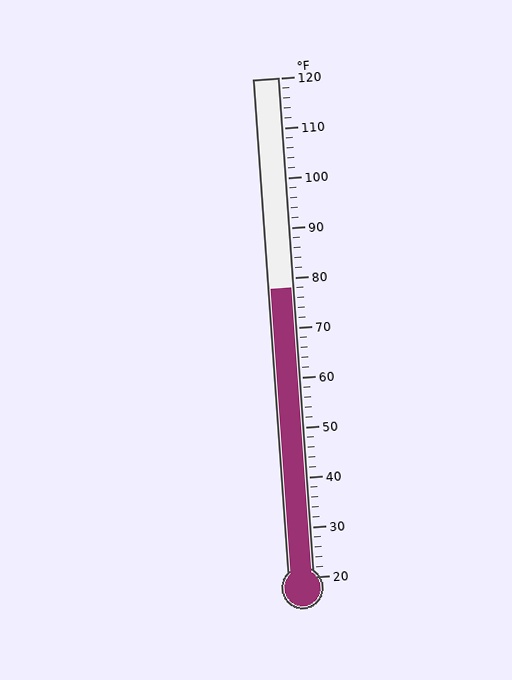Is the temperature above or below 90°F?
The temperature is below 90°F.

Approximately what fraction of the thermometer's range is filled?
The thermometer is filled to approximately 60% of its range.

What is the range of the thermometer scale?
The thermometer scale ranges from 20°F to 120°F.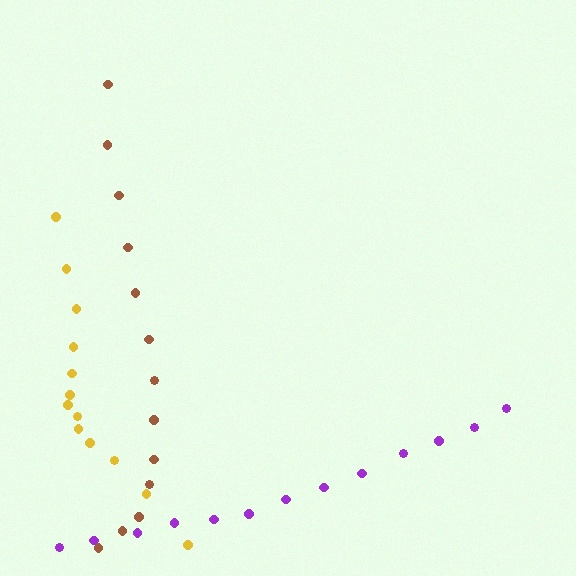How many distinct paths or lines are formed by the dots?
There are 3 distinct paths.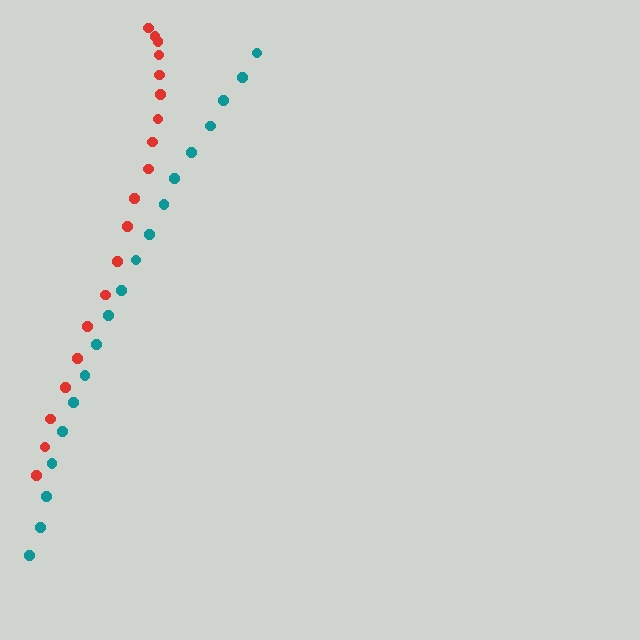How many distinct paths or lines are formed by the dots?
There are 2 distinct paths.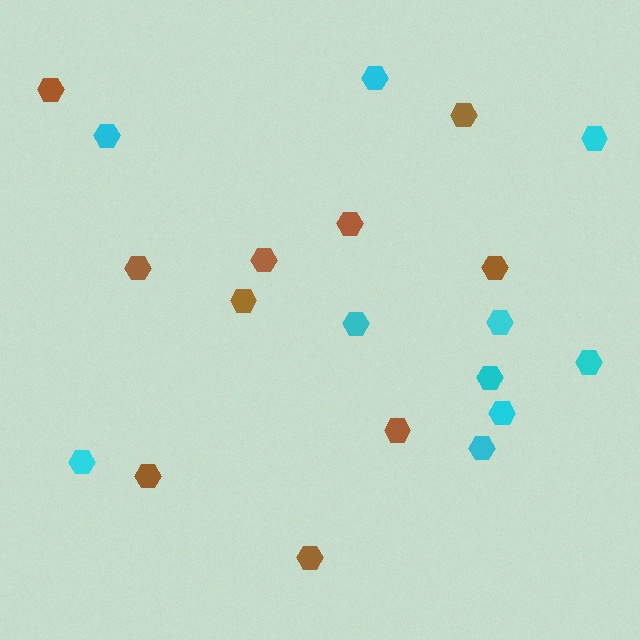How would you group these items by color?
There are 2 groups: one group of cyan hexagons (10) and one group of brown hexagons (10).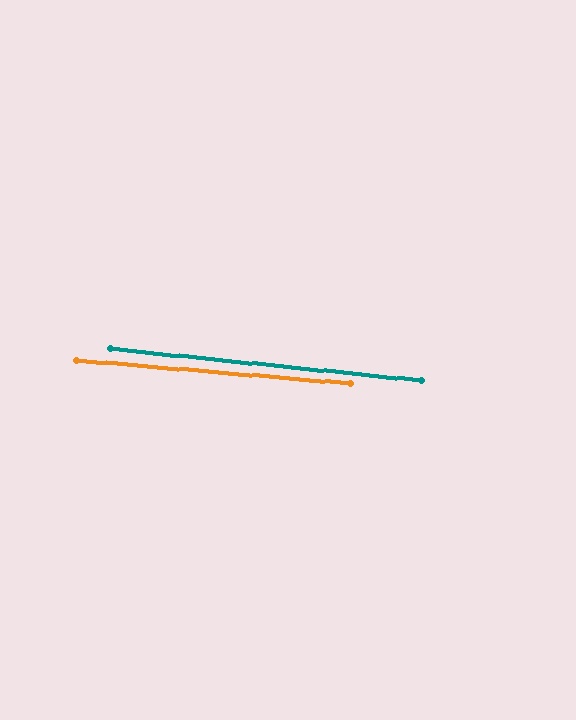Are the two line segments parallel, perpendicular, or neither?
Parallel — their directions differ by only 0.8°.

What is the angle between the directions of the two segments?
Approximately 1 degree.